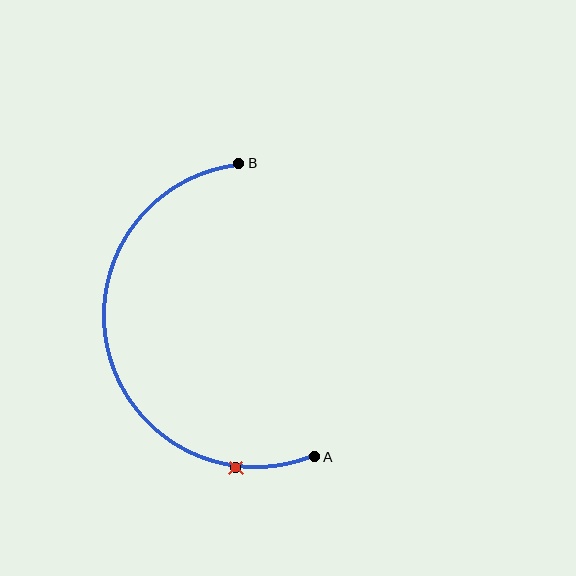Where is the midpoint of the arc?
The arc midpoint is the point on the curve farthest from the straight line joining A and B. It sits to the left of that line.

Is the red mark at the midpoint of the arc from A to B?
No. The red mark lies on the arc but is closer to endpoint A. The arc midpoint would be at the point on the curve equidistant along the arc from both A and B.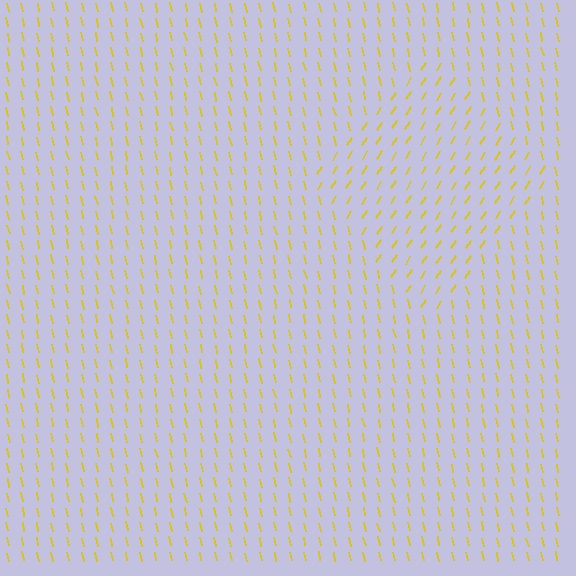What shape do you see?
I see a diamond.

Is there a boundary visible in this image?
Yes, there is a texture boundary formed by a change in line orientation.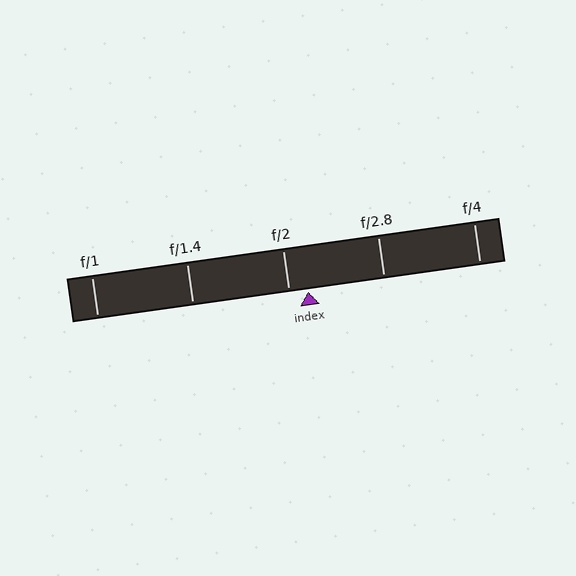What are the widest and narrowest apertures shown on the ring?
The widest aperture shown is f/1 and the narrowest is f/4.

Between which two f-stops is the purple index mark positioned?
The index mark is between f/2 and f/2.8.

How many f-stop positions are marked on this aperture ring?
There are 5 f-stop positions marked.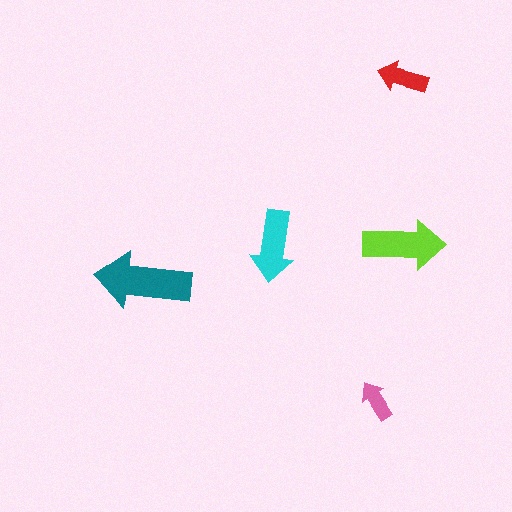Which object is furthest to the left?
The teal arrow is leftmost.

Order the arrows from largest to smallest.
the teal one, the lime one, the cyan one, the red one, the pink one.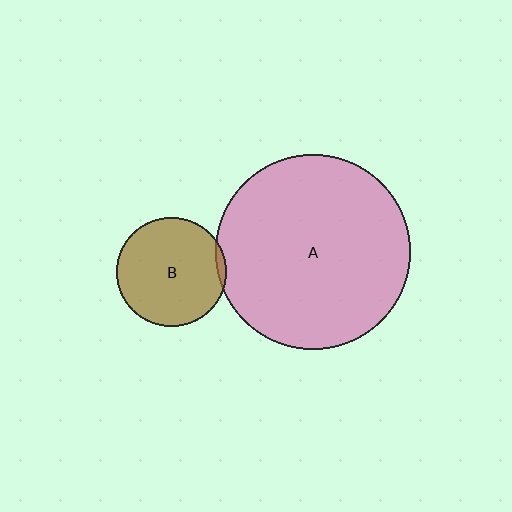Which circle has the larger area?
Circle A (pink).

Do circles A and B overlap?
Yes.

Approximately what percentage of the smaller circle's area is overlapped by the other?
Approximately 5%.